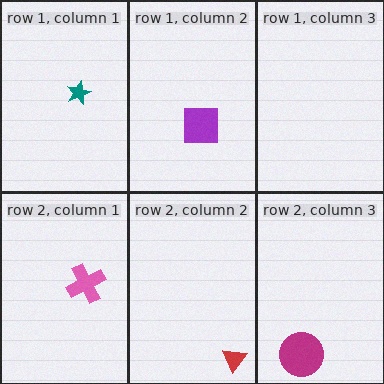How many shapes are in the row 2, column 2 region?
1.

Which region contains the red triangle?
The row 2, column 2 region.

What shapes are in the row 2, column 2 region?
The red triangle.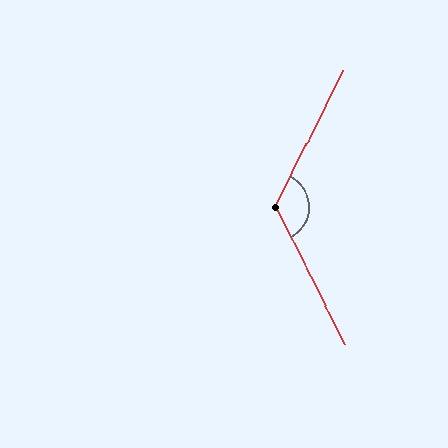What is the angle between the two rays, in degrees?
Approximately 126 degrees.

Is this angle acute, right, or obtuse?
It is obtuse.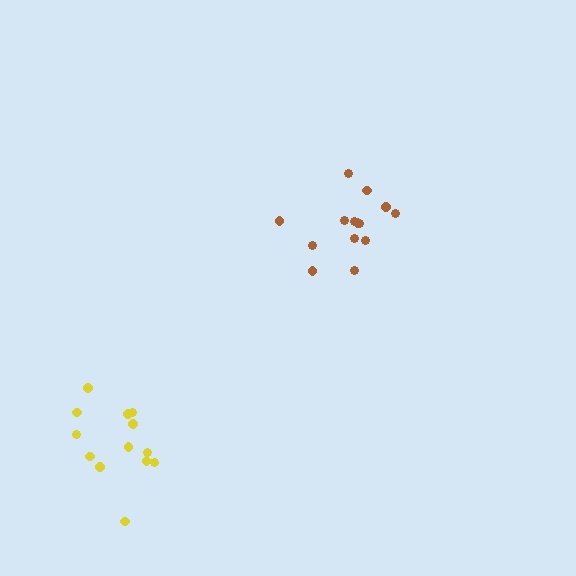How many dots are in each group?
Group 1: 14 dots, Group 2: 13 dots (27 total).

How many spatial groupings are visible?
There are 2 spatial groupings.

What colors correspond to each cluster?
The clusters are colored: brown, yellow.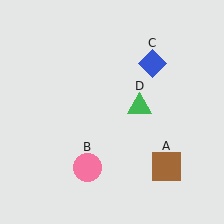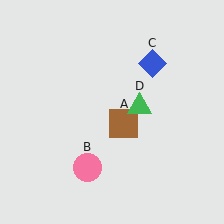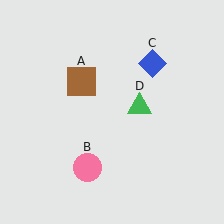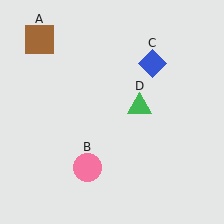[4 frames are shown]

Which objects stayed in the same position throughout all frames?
Pink circle (object B) and blue diamond (object C) and green triangle (object D) remained stationary.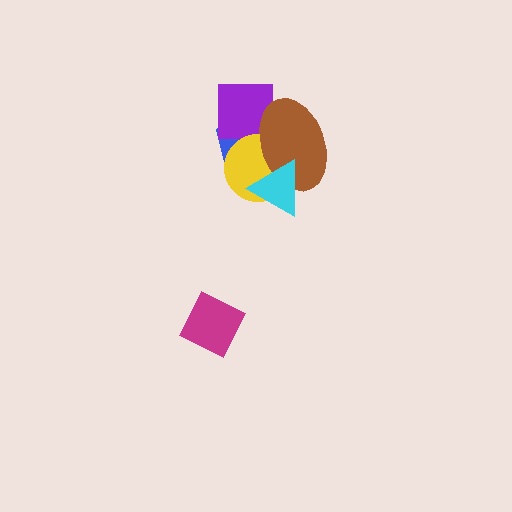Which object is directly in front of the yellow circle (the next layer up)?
The brown ellipse is directly in front of the yellow circle.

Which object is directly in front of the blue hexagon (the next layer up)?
The purple square is directly in front of the blue hexagon.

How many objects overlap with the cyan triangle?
3 objects overlap with the cyan triangle.